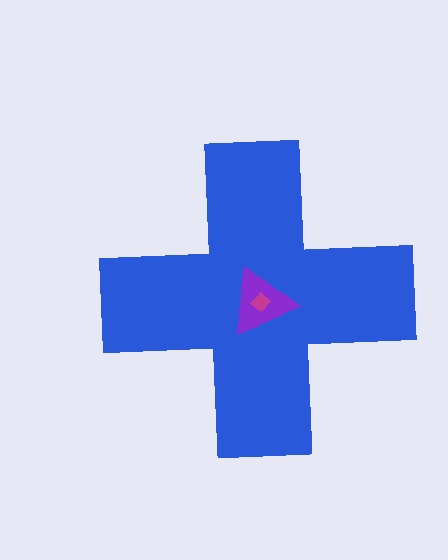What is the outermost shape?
The blue cross.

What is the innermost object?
The magenta diamond.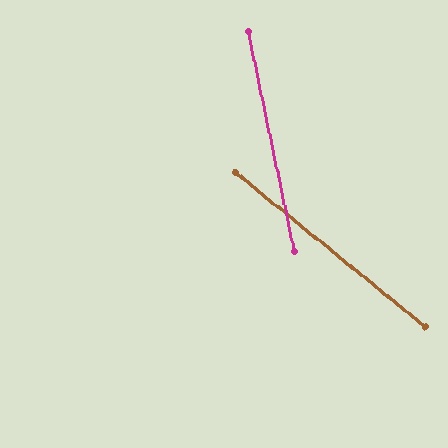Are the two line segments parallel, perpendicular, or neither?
Neither parallel nor perpendicular — they differ by about 39°.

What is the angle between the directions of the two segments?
Approximately 39 degrees.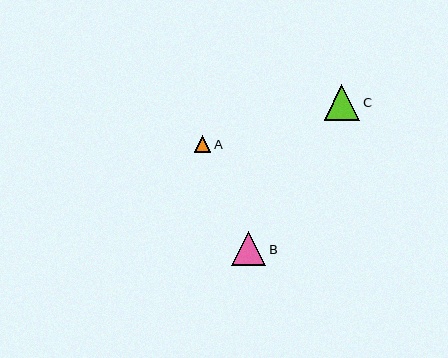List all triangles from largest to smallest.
From largest to smallest: C, B, A.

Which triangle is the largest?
Triangle C is the largest with a size of approximately 36 pixels.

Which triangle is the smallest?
Triangle A is the smallest with a size of approximately 17 pixels.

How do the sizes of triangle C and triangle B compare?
Triangle C and triangle B are approximately the same size.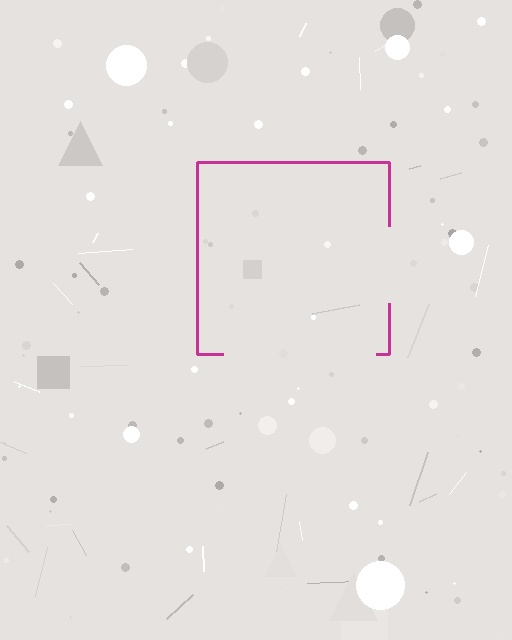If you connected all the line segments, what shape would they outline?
They would outline a square.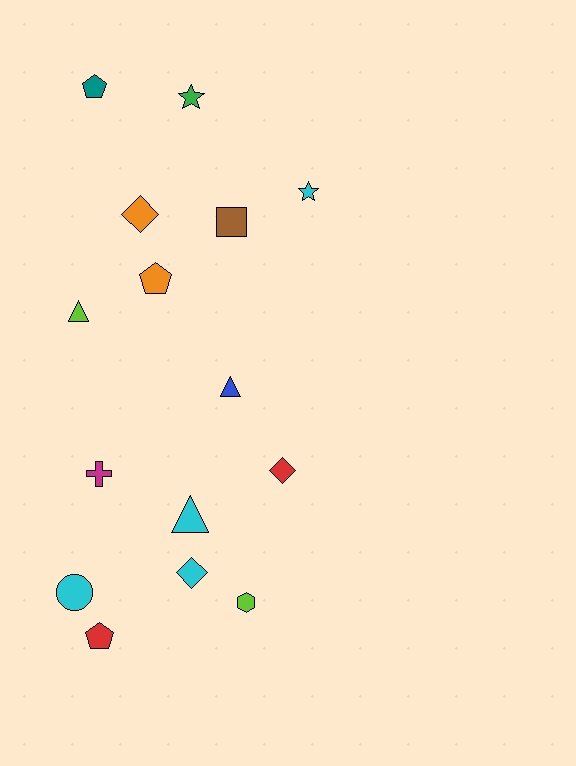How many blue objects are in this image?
There is 1 blue object.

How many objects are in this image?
There are 15 objects.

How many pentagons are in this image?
There are 3 pentagons.